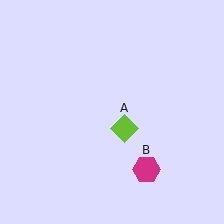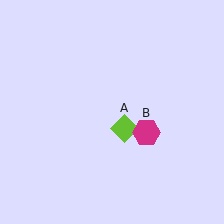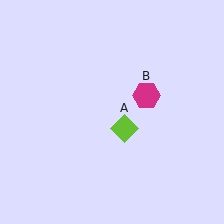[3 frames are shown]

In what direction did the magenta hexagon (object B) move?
The magenta hexagon (object B) moved up.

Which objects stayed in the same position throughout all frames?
Lime diamond (object A) remained stationary.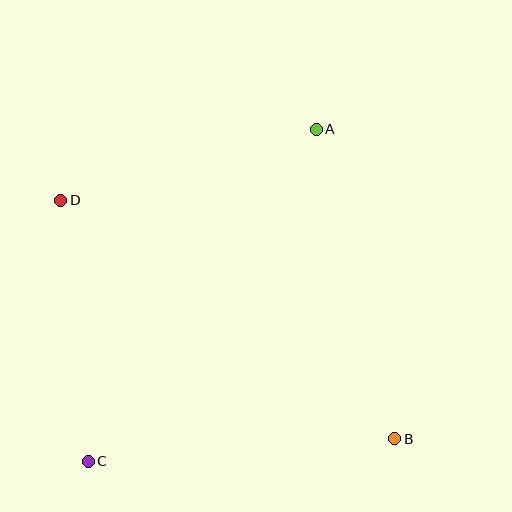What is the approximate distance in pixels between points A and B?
The distance between A and B is approximately 319 pixels.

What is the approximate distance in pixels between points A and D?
The distance between A and D is approximately 265 pixels.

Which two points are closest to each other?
Points C and D are closest to each other.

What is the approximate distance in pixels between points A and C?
The distance between A and C is approximately 403 pixels.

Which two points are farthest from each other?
Points B and D are farthest from each other.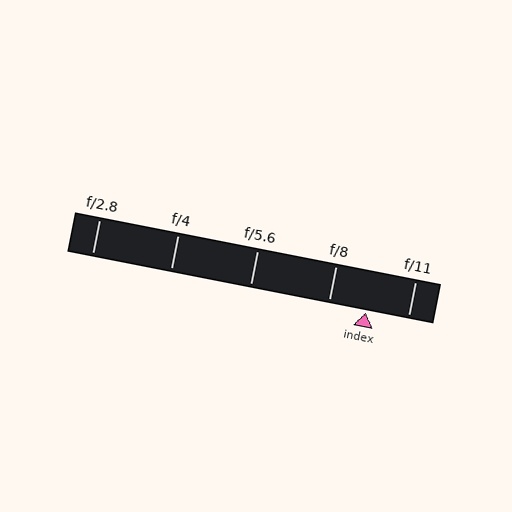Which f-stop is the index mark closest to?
The index mark is closest to f/8.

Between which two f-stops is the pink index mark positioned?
The index mark is between f/8 and f/11.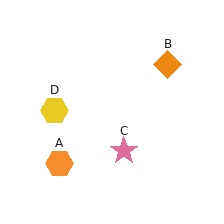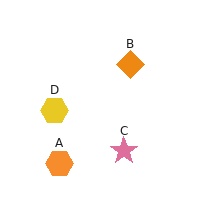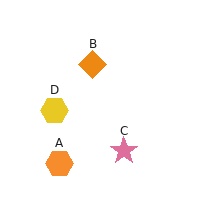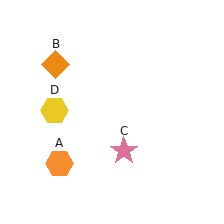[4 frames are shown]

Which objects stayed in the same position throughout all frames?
Orange hexagon (object A) and pink star (object C) and yellow hexagon (object D) remained stationary.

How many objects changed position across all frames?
1 object changed position: orange diamond (object B).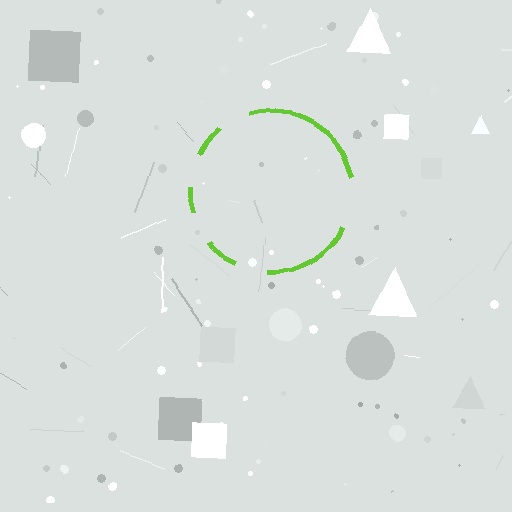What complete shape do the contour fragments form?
The contour fragments form a circle.